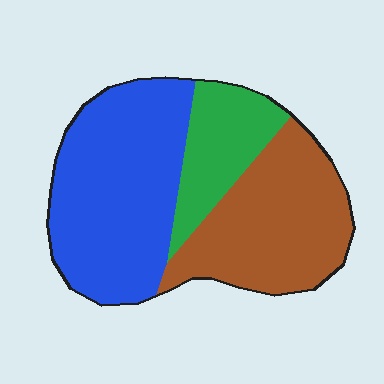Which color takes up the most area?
Blue, at roughly 45%.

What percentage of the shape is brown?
Brown covers roughly 35% of the shape.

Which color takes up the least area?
Green, at roughly 20%.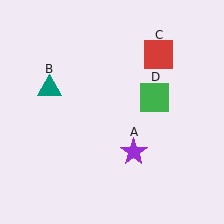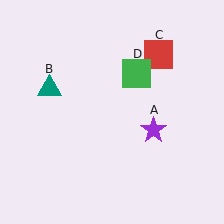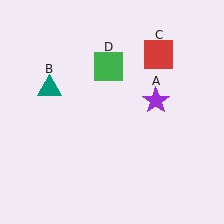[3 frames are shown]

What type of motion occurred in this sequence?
The purple star (object A), green square (object D) rotated counterclockwise around the center of the scene.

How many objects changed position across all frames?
2 objects changed position: purple star (object A), green square (object D).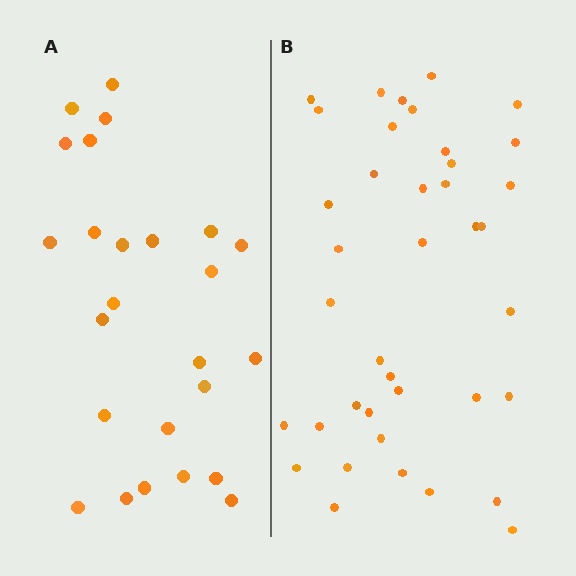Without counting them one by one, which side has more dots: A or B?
Region B (the right region) has more dots.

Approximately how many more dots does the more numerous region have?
Region B has approximately 15 more dots than region A.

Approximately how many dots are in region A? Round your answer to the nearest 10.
About 20 dots. (The exact count is 25, which rounds to 20.)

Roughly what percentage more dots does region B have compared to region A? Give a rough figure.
About 55% more.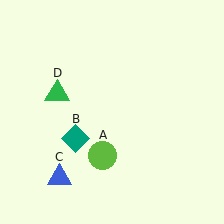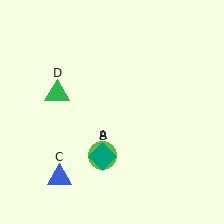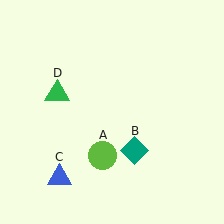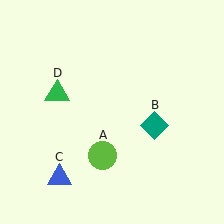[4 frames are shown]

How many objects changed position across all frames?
1 object changed position: teal diamond (object B).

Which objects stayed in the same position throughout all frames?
Lime circle (object A) and blue triangle (object C) and green triangle (object D) remained stationary.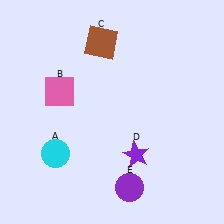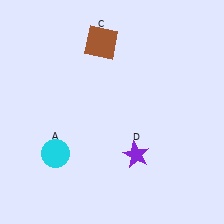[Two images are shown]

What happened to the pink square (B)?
The pink square (B) was removed in Image 2. It was in the top-left area of Image 1.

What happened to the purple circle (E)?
The purple circle (E) was removed in Image 2. It was in the bottom-right area of Image 1.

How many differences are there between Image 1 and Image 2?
There are 2 differences between the two images.